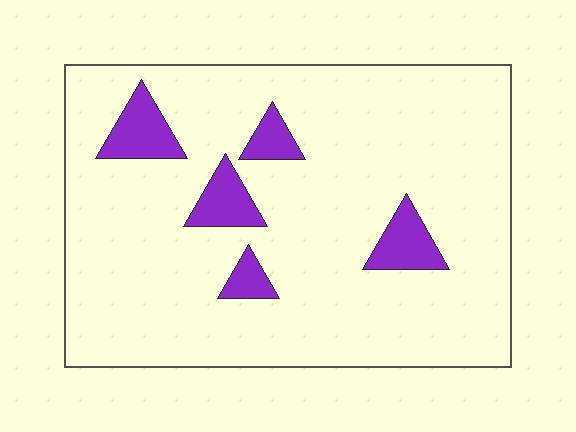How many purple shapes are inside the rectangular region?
5.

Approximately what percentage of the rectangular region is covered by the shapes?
Approximately 10%.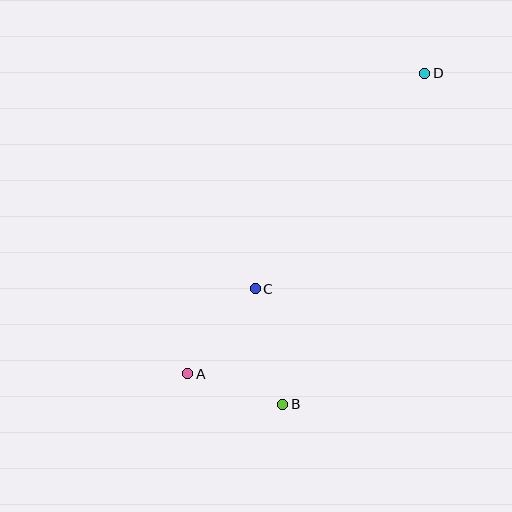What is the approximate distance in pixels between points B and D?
The distance between B and D is approximately 360 pixels.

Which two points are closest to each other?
Points A and B are closest to each other.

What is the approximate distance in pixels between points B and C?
The distance between B and C is approximately 119 pixels.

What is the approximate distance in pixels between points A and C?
The distance between A and C is approximately 109 pixels.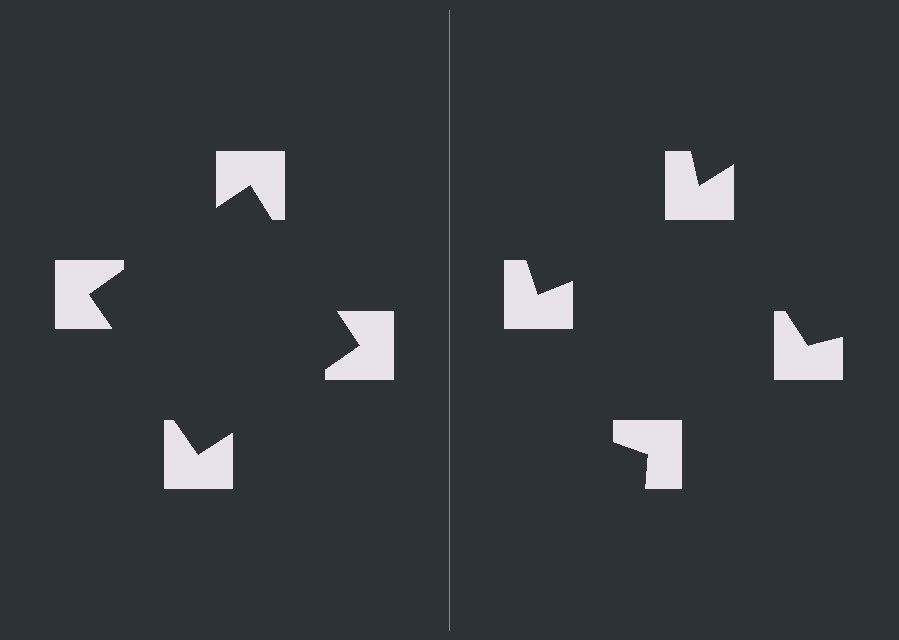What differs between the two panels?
The notched squares are positioned identically on both sides; only the wedge orientations differ. On the left they align to a square; on the right they are misaligned.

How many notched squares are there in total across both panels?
8 — 4 on each side.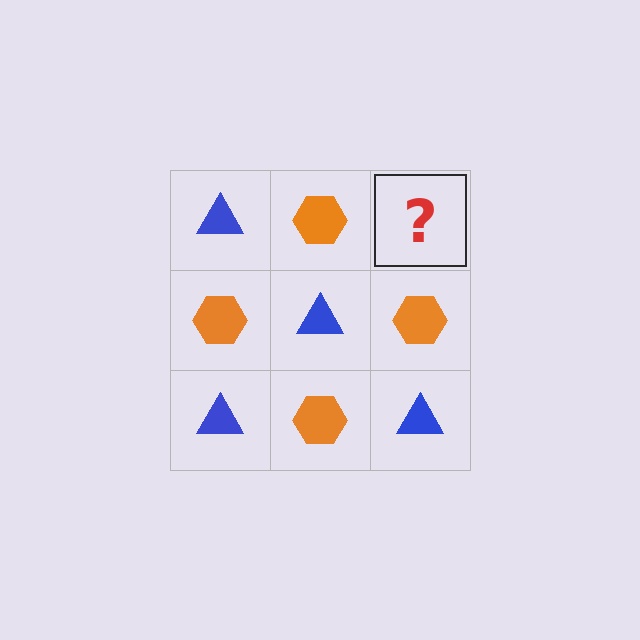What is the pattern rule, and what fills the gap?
The rule is that it alternates blue triangle and orange hexagon in a checkerboard pattern. The gap should be filled with a blue triangle.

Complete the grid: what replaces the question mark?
The question mark should be replaced with a blue triangle.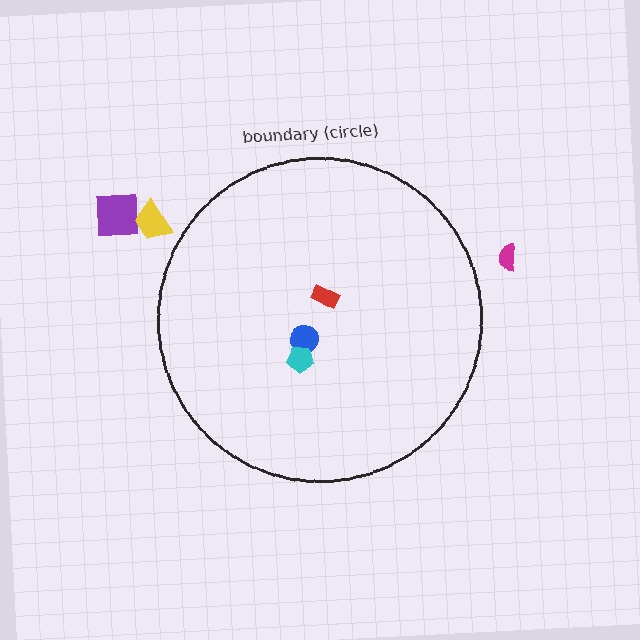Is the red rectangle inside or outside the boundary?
Inside.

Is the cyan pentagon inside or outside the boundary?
Inside.